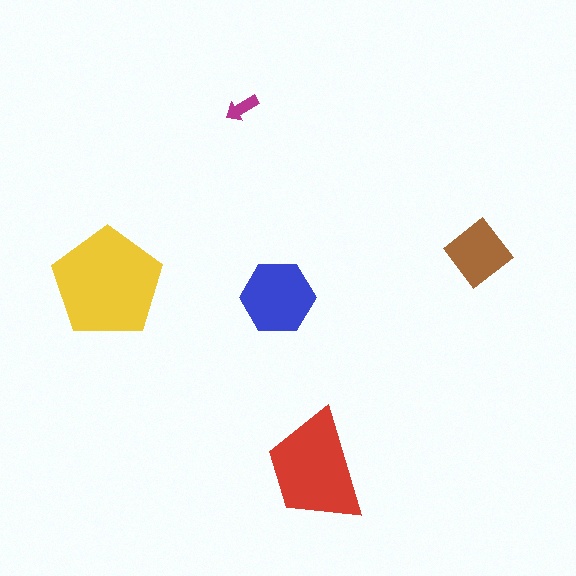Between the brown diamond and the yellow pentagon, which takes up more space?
The yellow pentagon.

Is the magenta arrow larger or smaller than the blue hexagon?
Smaller.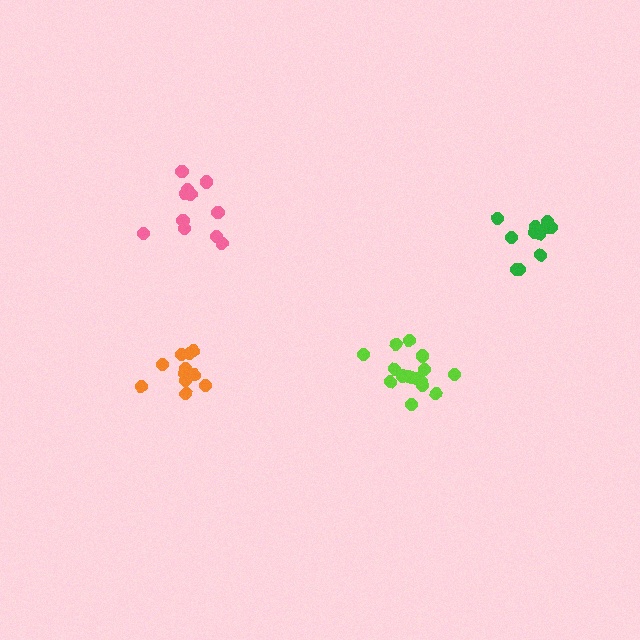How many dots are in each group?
Group 1: 16 dots, Group 2: 11 dots, Group 3: 11 dots, Group 4: 11 dots (49 total).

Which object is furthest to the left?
The orange cluster is leftmost.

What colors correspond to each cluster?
The clusters are colored: lime, orange, pink, green.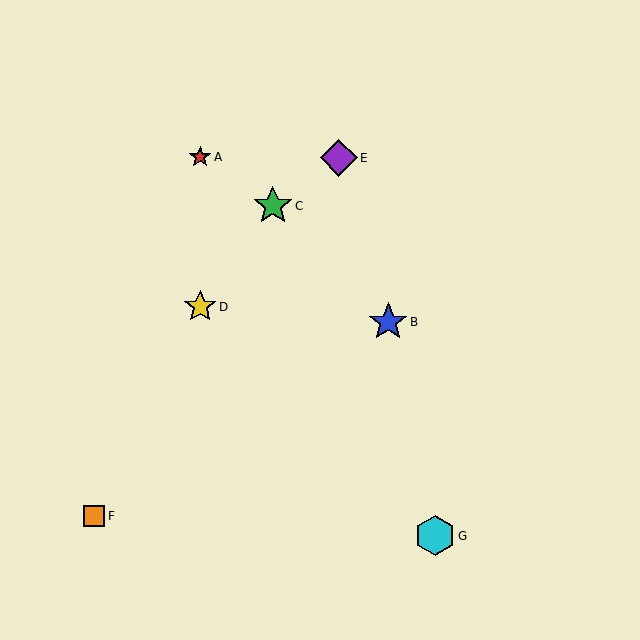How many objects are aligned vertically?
2 objects (A, D) are aligned vertically.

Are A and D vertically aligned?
Yes, both are at x≈200.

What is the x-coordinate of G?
Object G is at x≈435.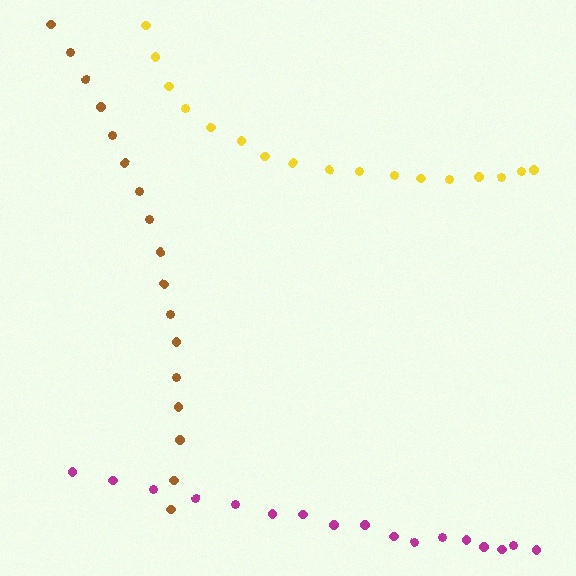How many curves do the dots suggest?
There are 3 distinct paths.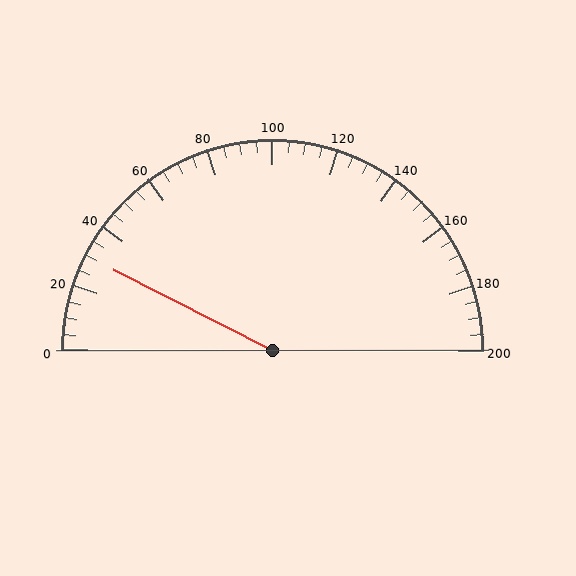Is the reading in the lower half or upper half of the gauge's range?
The reading is in the lower half of the range (0 to 200).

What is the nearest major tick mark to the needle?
The nearest major tick mark is 40.